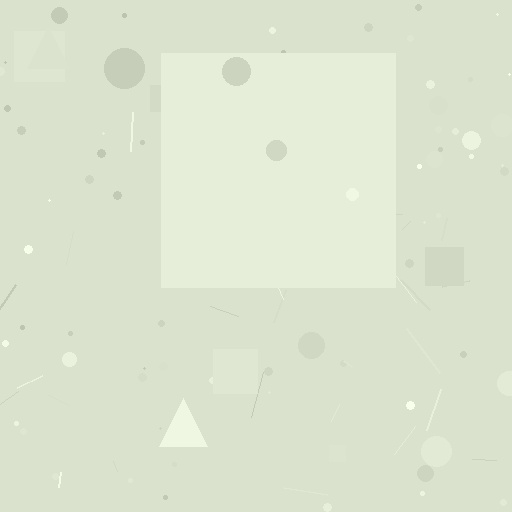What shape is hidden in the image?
A square is hidden in the image.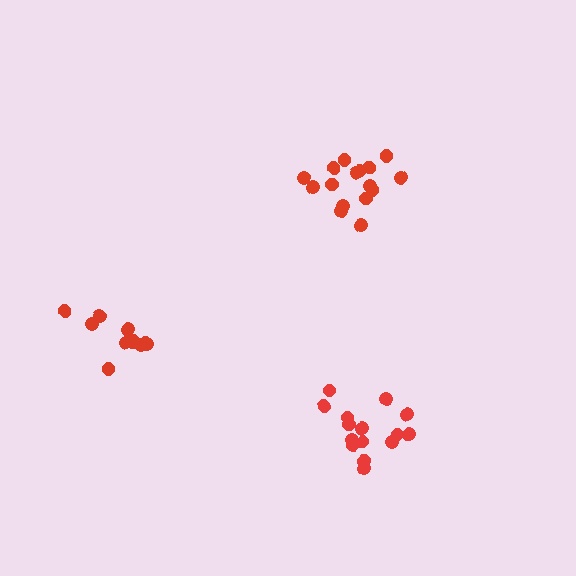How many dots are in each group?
Group 1: 16 dots, Group 2: 11 dots, Group 3: 15 dots (42 total).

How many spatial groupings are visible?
There are 3 spatial groupings.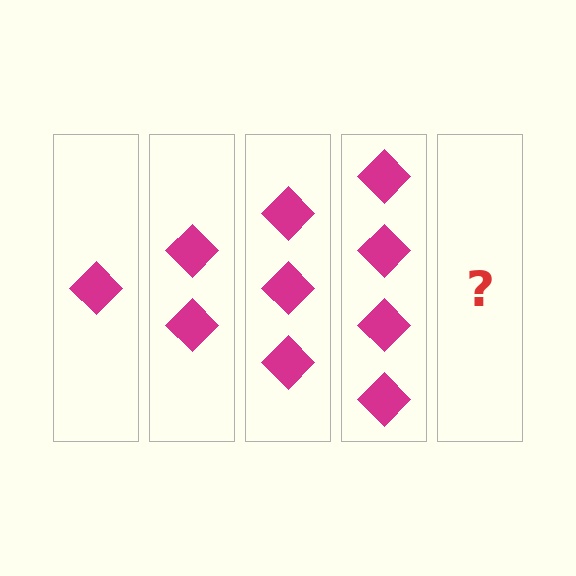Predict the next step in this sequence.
The next step is 5 diamonds.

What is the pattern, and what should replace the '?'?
The pattern is that each step adds one more diamond. The '?' should be 5 diamonds.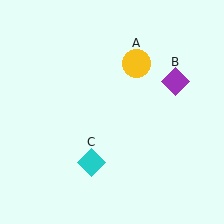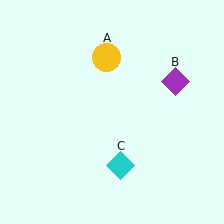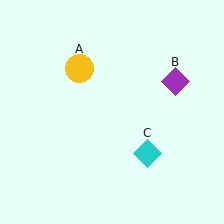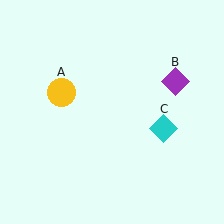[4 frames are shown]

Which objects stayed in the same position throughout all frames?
Purple diamond (object B) remained stationary.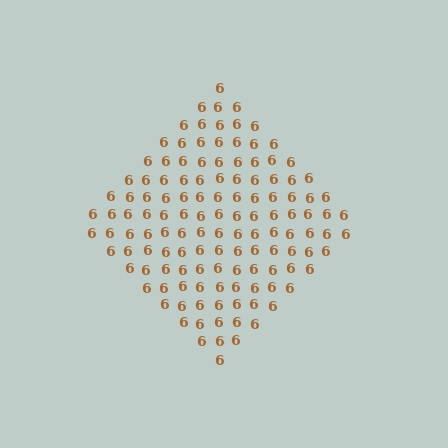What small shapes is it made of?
It is made of small digit 6's.